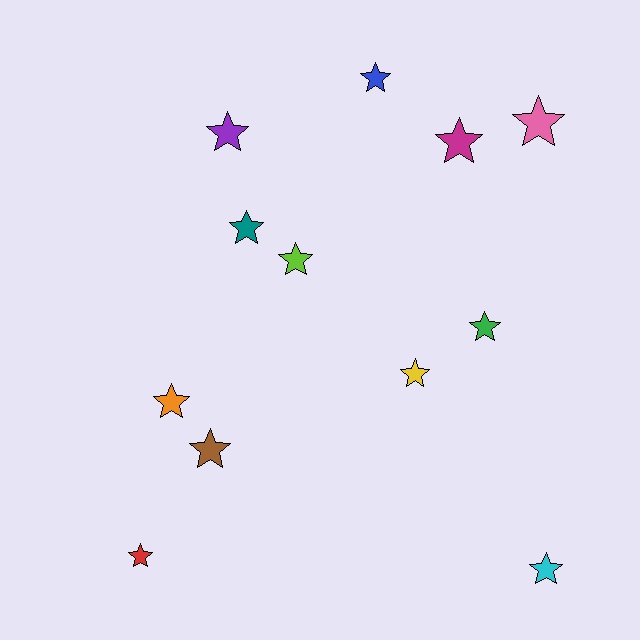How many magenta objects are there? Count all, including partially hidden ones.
There is 1 magenta object.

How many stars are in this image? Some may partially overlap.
There are 12 stars.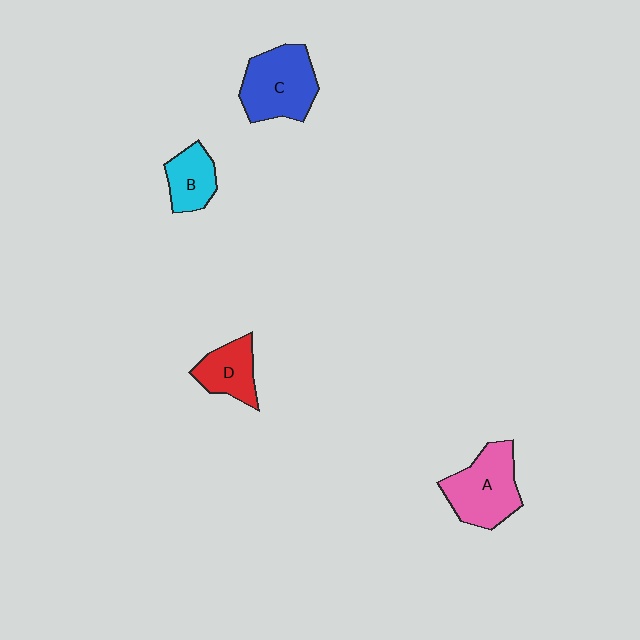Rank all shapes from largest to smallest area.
From largest to smallest: C (blue), A (pink), D (red), B (cyan).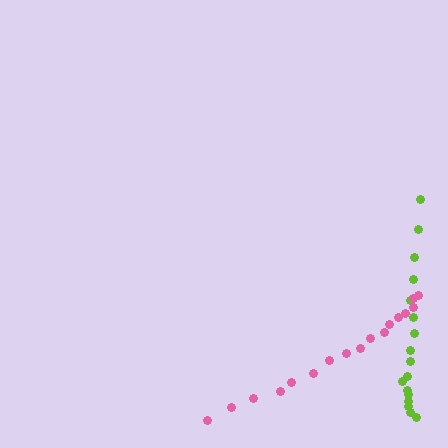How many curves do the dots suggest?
There are 2 distinct paths.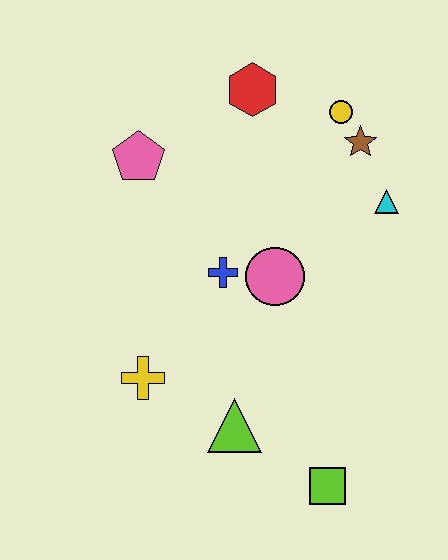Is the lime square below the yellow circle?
Yes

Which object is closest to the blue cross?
The pink circle is closest to the blue cross.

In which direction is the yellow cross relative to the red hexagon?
The yellow cross is below the red hexagon.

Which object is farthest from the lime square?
The red hexagon is farthest from the lime square.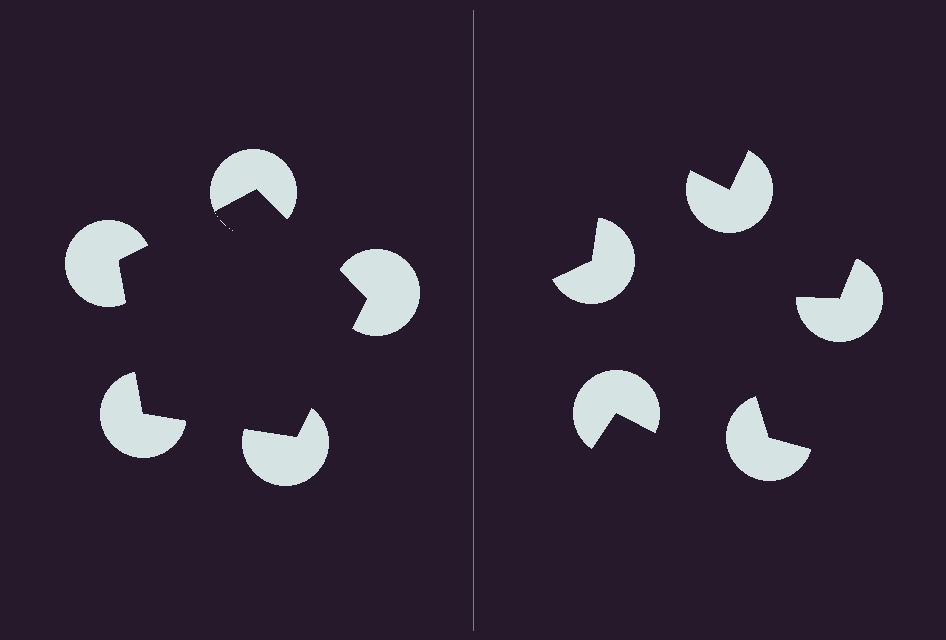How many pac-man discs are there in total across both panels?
10 — 5 on each side.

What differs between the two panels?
The pac-man discs are positioned identically on both sides; only the wedge orientations differ. On the left they align to a pentagon; on the right they are misaligned.